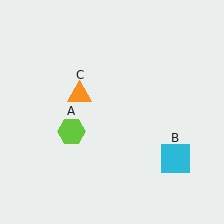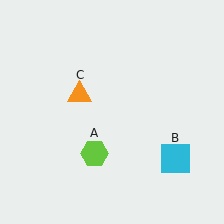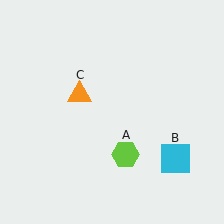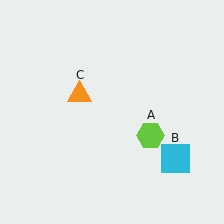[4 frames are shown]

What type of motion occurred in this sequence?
The lime hexagon (object A) rotated counterclockwise around the center of the scene.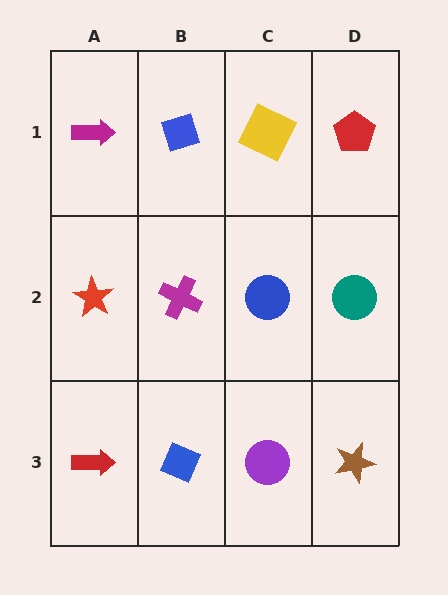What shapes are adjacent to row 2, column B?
A blue diamond (row 1, column B), a blue diamond (row 3, column B), a red star (row 2, column A), a blue circle (row 2, column C).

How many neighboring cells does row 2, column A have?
3.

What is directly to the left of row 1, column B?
A magenta arrow.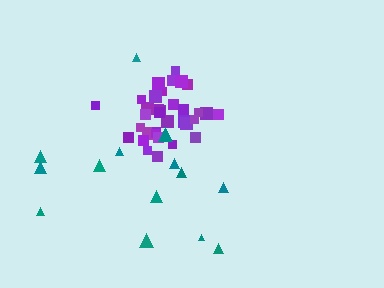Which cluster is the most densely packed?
Purple.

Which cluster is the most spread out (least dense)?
Teal.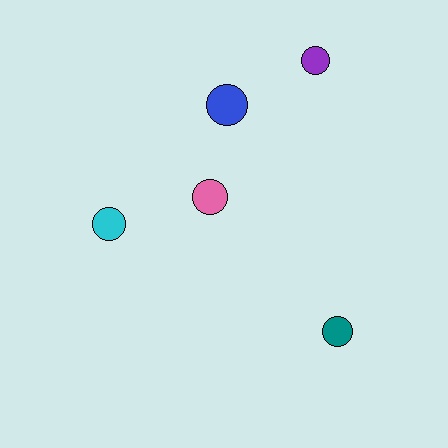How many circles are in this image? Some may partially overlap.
There are 5 circles.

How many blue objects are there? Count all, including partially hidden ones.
There is 1 blue object.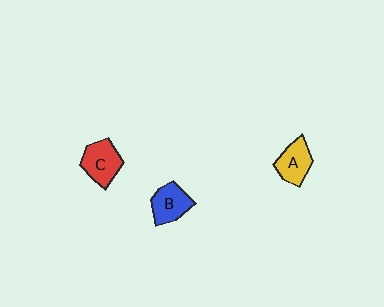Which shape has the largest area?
Shape C (red).